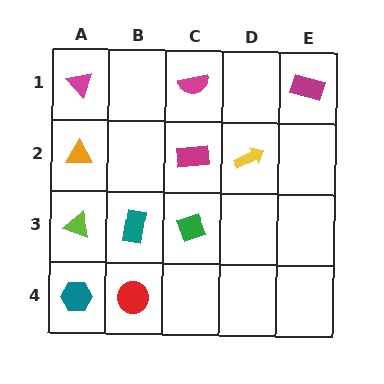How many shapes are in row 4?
2 shapes.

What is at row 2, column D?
A yellow arrow.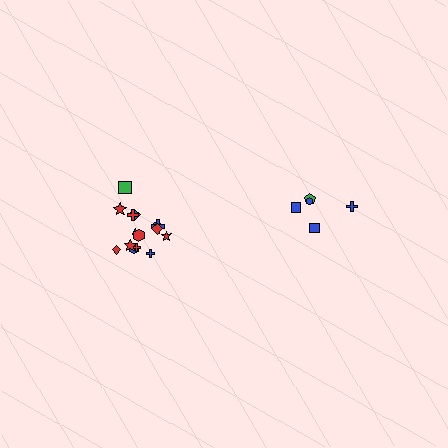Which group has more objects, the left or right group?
The left group.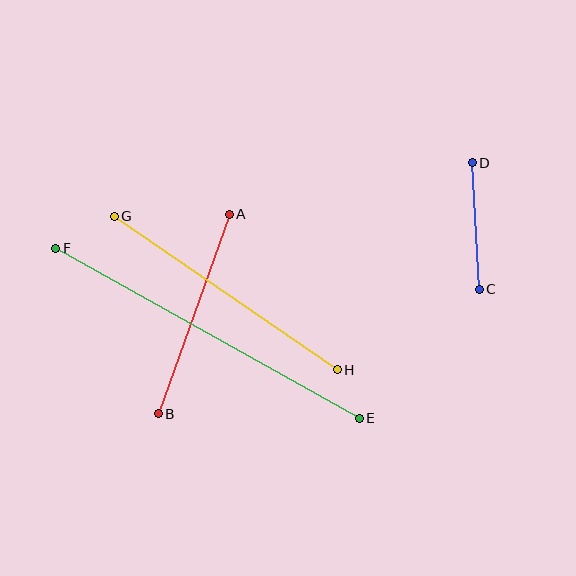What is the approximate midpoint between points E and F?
The midpoint is at approximately (208, 333) pixels.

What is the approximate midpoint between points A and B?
The midpoint is at approximately (194, 314) pixels.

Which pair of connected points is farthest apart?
Points E and F are farthest apart.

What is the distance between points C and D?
The distance is approximately 127 pixels.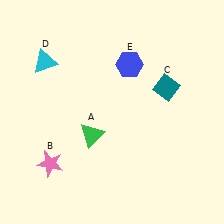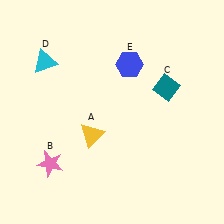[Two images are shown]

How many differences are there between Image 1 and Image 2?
There is 1 difference between the two images.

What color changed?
The triangle (A) changed from green in Image 1 to yellow in Image 2.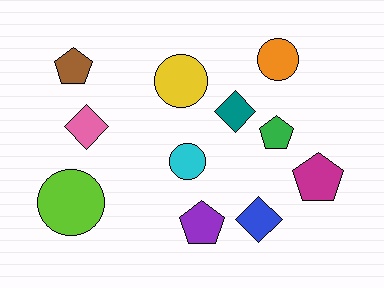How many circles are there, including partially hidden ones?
There are 4 circles.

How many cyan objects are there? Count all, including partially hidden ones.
There is 1 cyan object.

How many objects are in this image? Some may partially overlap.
There are 11 objects.